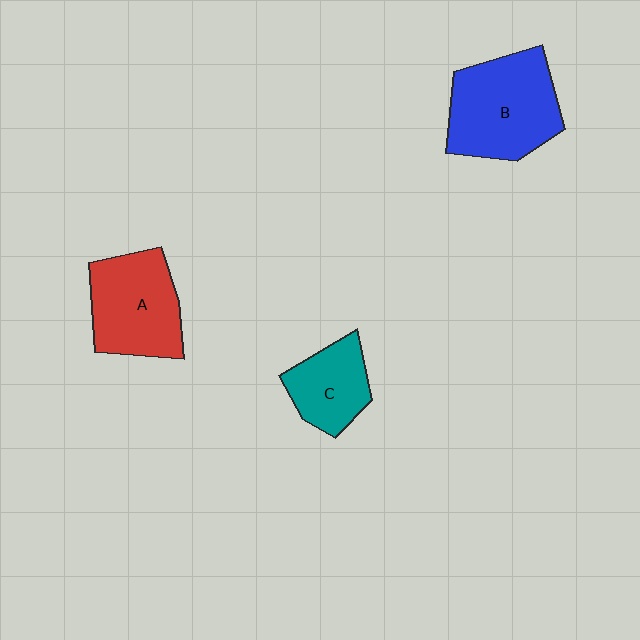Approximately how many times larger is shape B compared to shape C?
Approximately 1.7 times.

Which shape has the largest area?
Shape B (blue).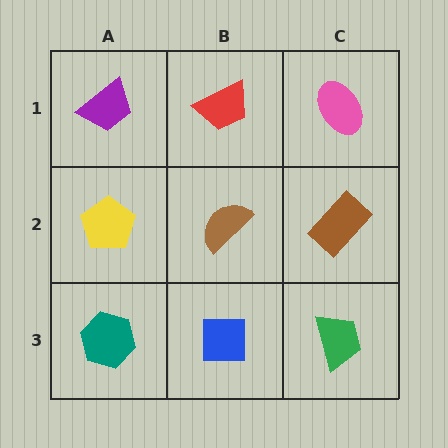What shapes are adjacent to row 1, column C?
A brown rectangle (row 2, column C), a red trapezoid (row 1, column B).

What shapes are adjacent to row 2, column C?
A pink ellipse (row 1, column C), a green trapezoid (row 3, column C), a brown semicircle (row 2, column B).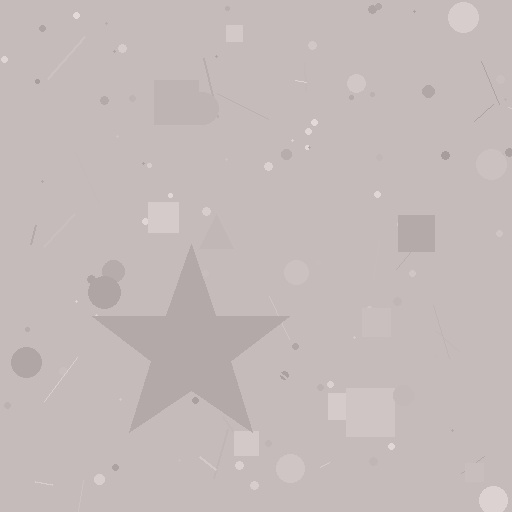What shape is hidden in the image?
A star is hidden in the image.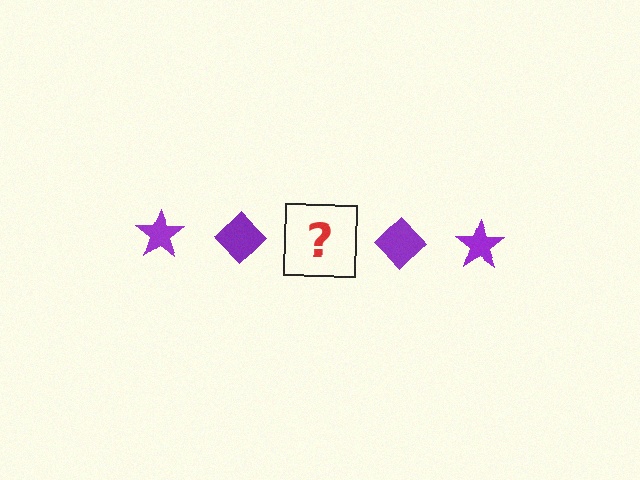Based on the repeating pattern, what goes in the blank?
The blank should be a purple star.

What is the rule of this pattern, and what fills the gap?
The rule is that the pattern cycles through star, diamond shapes in purple. The gap should be filled with a purple star.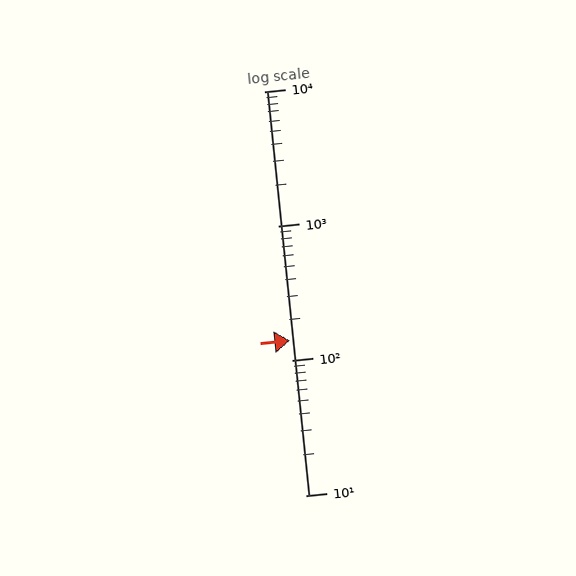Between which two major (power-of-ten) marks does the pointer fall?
The pointer is between 100 and 1000.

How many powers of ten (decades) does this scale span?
The scale spans 3 decades, from 10 to 10000.